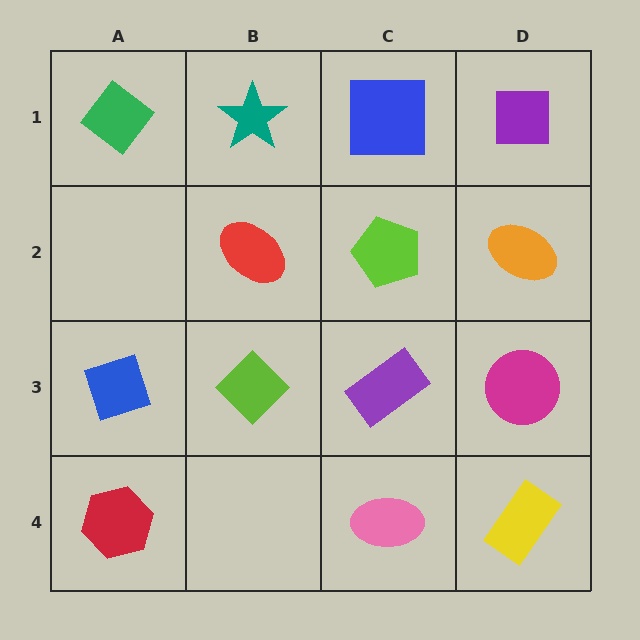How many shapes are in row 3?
4 shapes.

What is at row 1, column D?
A purple square.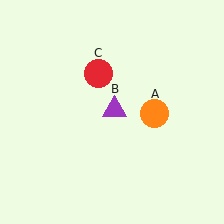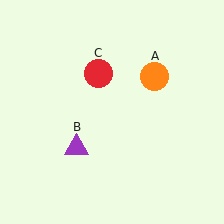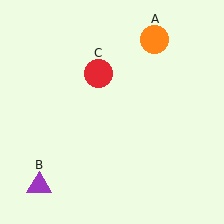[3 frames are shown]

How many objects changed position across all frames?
2 objects changed position: orange circle (object A), purple triangle (object B).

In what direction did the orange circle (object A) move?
The orange circle (object A) moved up.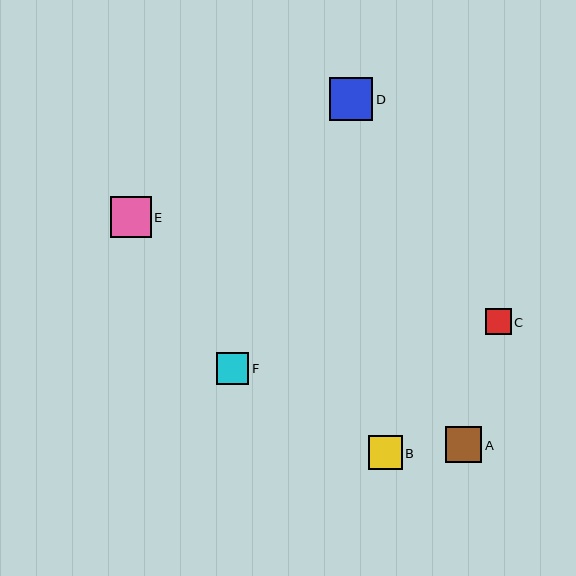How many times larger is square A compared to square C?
Square A is approximately 1.4 times the size of square C.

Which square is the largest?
Square D is the largest with a size of approximately 43 pixels.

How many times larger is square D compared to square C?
Square D is approximately 1.6 times the size of square C.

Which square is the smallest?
Square C is the smallest with a size of approximately 26 pixels.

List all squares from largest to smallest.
From largest to smallest: D, E, A, B, F, C.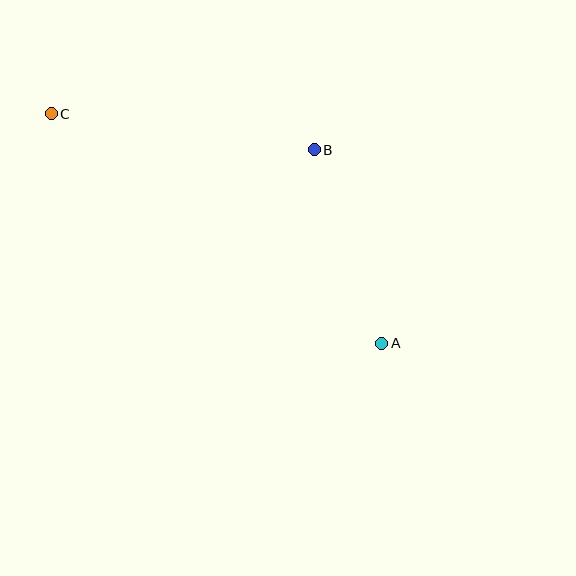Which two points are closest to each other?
Points A and B are closest to each other.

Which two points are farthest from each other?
Points A and C are farthest from each other.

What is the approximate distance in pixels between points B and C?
The distance between B and C is approximately 265 pixels.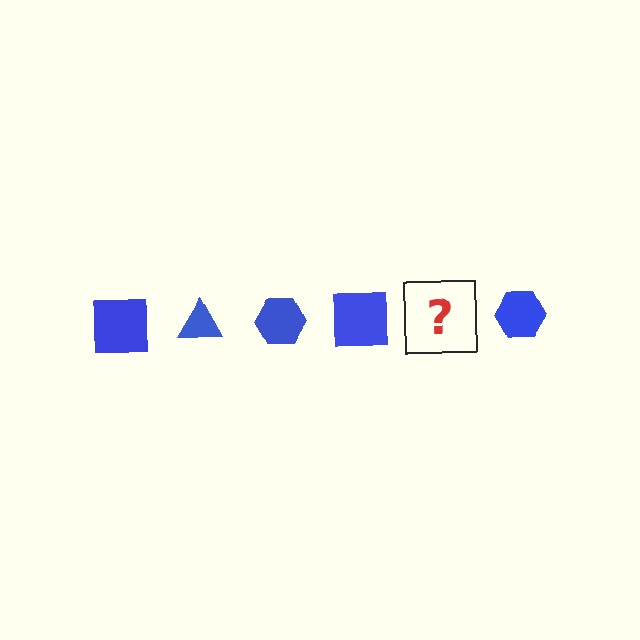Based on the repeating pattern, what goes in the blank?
The blank should be a blue triangle.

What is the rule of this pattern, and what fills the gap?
The rule is that the pattern cycles through square, triangle, hexagon shapes in blue. The gap should be filled with a blue triangle.